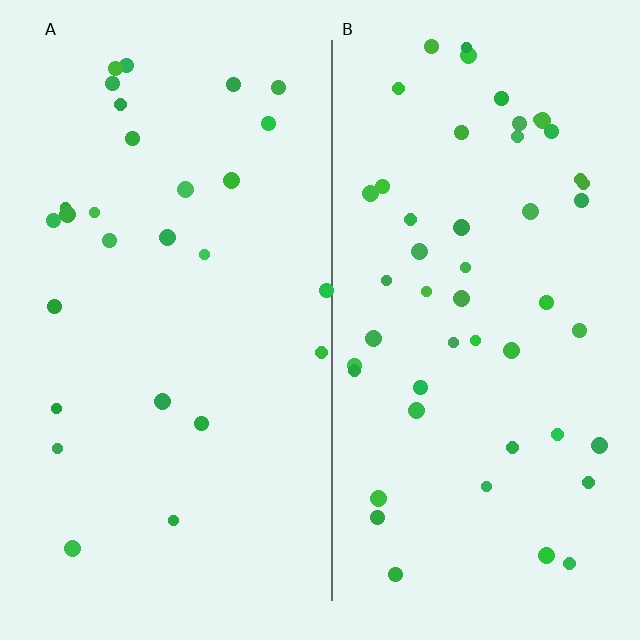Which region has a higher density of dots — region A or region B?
B (the right).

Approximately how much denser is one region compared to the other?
Approximately 1.8× — region B over region A.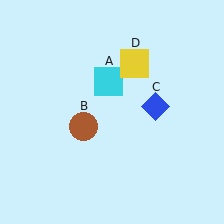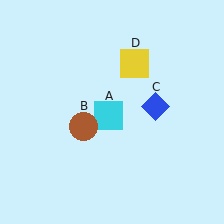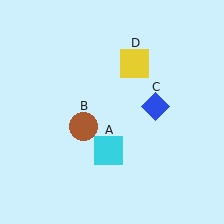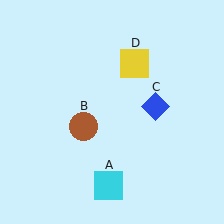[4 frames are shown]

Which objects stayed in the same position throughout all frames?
Brown circle (object B) and blue diamond (object C) and yellow square (object D) remained stationary.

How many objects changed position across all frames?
1 object changed position: cyan square (object A).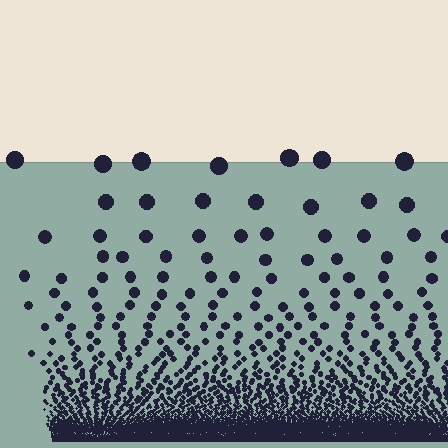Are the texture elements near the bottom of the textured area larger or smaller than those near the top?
Smaller. The gradient is inverted — elements near the bottom are smaller and denser.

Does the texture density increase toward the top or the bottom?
Density increases toward the bottom.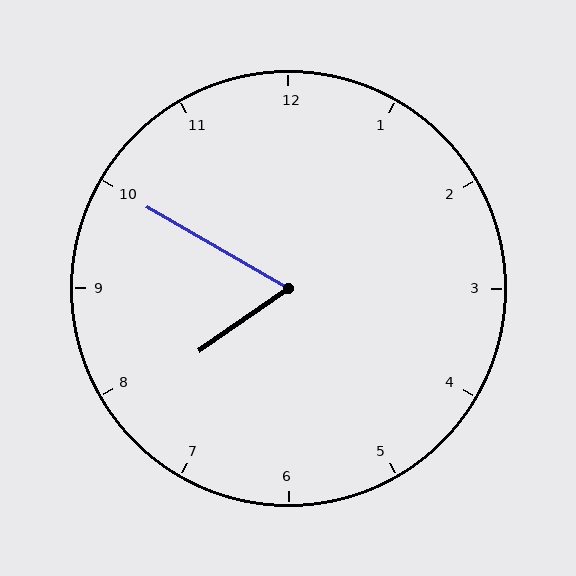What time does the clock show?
7:50.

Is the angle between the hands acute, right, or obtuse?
It is acute.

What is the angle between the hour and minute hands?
Approximately 65 degrees.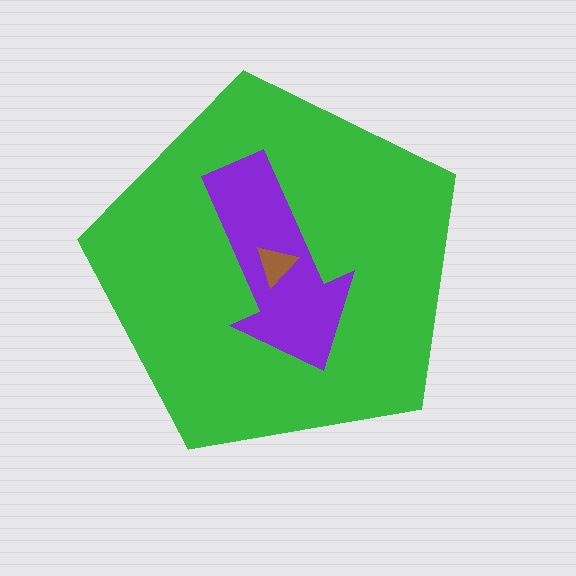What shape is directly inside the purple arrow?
The brown triangle.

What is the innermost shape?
The brown triangle.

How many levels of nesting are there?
3.